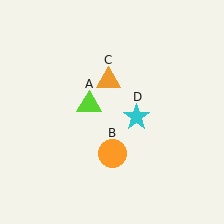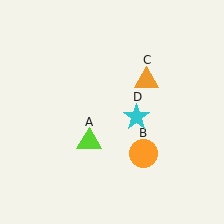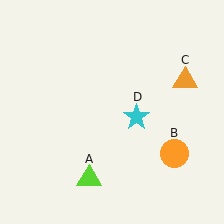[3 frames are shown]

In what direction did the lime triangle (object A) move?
The lime triangle (object A) moved down.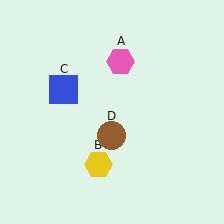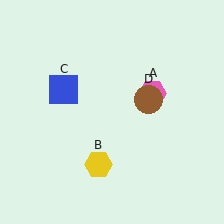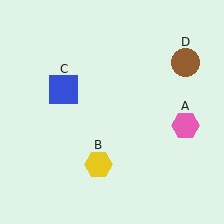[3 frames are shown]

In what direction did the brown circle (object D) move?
The brown circle (object D) moved up and to the right.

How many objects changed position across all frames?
2 objects changed position: pink hexagon (object A), brown circle (object D).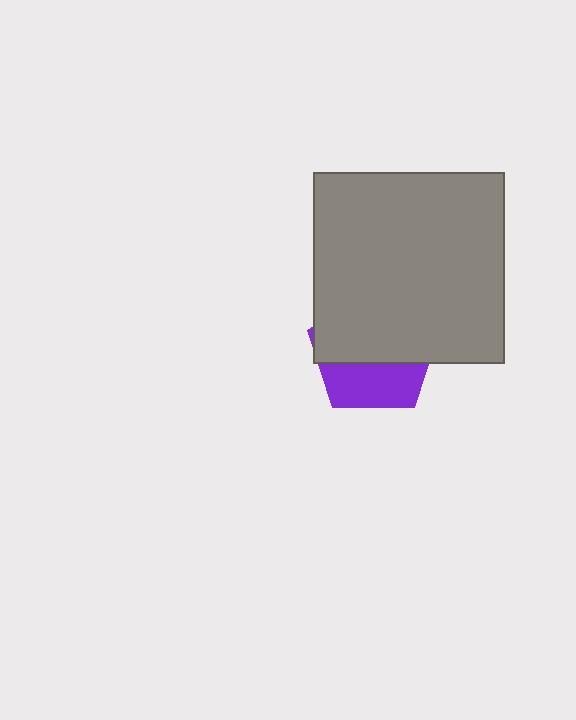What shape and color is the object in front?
The object in front is a gray square.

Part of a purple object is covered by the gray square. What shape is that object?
It is a pentagon.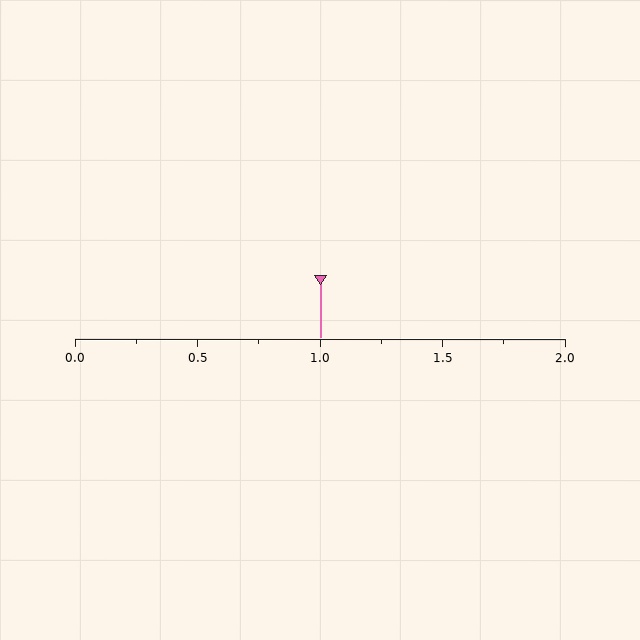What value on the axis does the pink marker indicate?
The marker indicates approximately 1.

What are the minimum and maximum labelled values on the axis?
The axis runs from 0.0 to 2.0.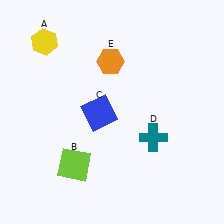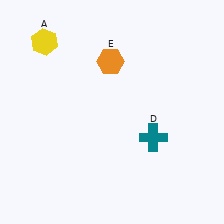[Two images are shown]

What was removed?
The lime square (B), the blue square (C) were removed in Image 2.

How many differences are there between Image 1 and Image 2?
There are 2 differences between the two images.